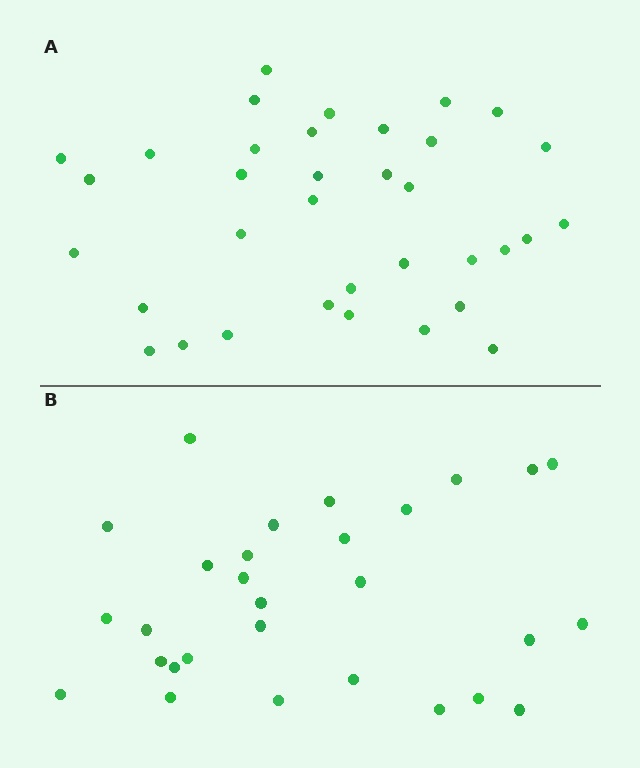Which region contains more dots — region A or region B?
Region A (the top region) has more dots.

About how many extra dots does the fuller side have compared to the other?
Region A has about 6 more dots than region B.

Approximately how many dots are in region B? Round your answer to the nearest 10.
About 30 dots. (The exact count is 29, which rounds to 30.)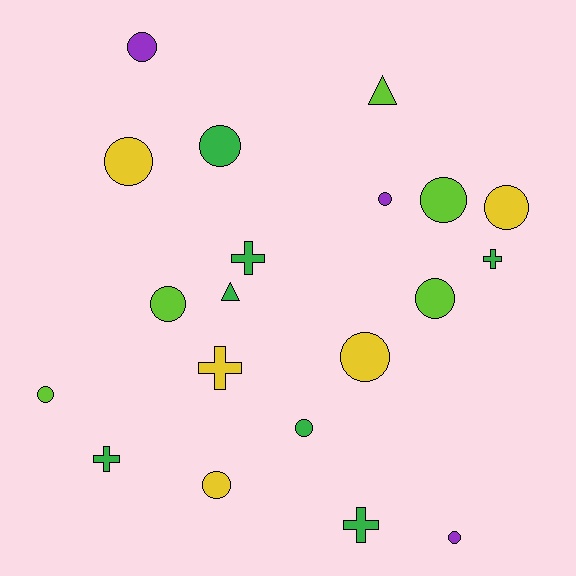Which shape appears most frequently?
Circle, with 13 objects.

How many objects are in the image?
There are 20 objects.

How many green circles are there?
There are 2 green circles.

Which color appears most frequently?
Green, with 7 objects.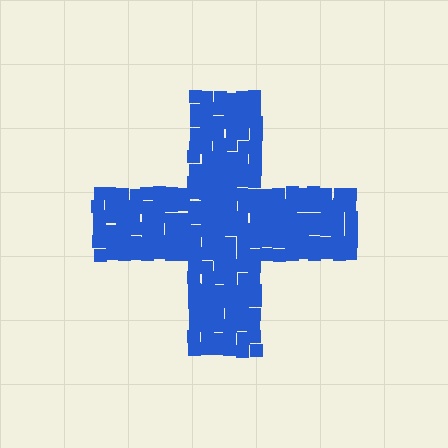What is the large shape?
The large shape is a cross.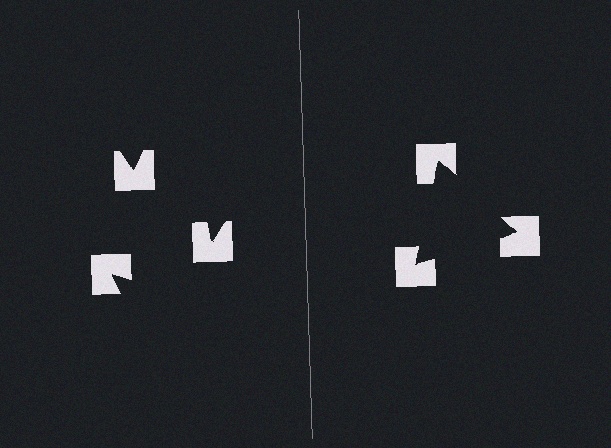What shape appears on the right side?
An illusory triangle.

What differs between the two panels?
The notched squares are positioned identically on both sides; only the wedge orientations differ. On the right they align to a triangle; on the left they are misaligned.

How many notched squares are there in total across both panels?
6 — 3 on each side.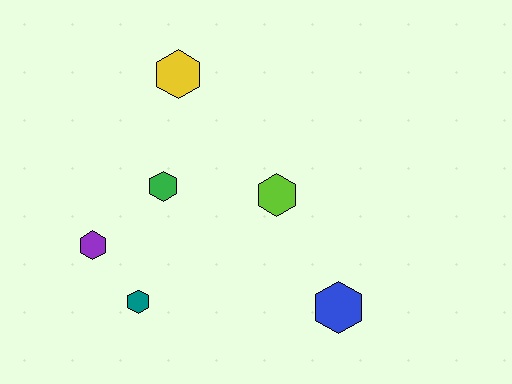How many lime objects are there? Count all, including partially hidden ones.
There is 1 lime object.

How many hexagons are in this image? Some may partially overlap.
There are 6 hexagons.